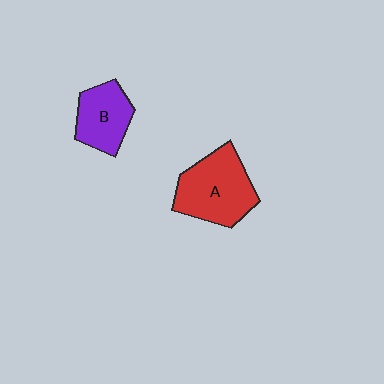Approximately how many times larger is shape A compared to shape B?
Approximately 1.5 times.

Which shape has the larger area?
Shape A (red).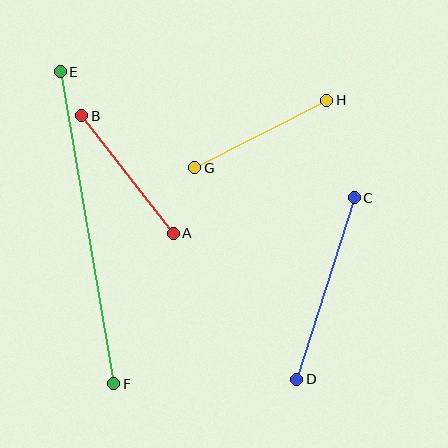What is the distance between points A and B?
The distance is approximately 149 pixels.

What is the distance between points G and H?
The distance is approximately 149 pixels.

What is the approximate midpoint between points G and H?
The midpoint is at approximately (261, 134) pixels.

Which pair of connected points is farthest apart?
Points E and F are farthest apart.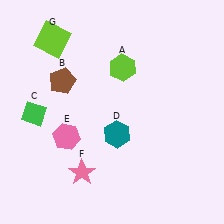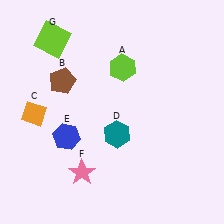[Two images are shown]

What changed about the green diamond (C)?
In Image 1, C is green. In Image 2, it changed to orange.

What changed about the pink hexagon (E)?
In Image 1, E is pink. In Image 2, it changed to blue.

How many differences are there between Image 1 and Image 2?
There are 2 differences between the two images.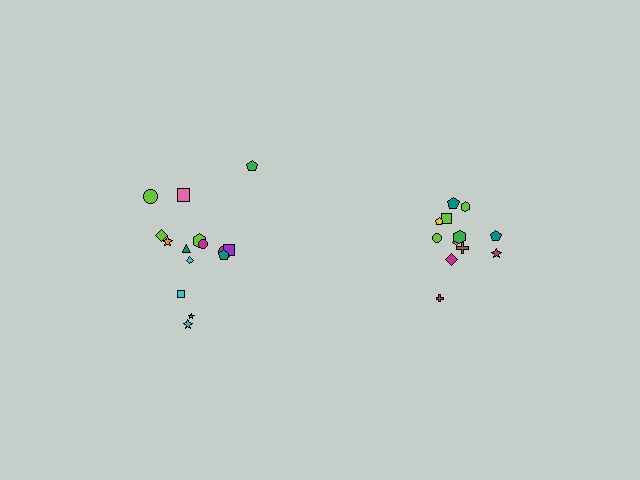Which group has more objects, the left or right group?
The left group.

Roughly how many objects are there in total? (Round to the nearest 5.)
Roughly 25 objects in total.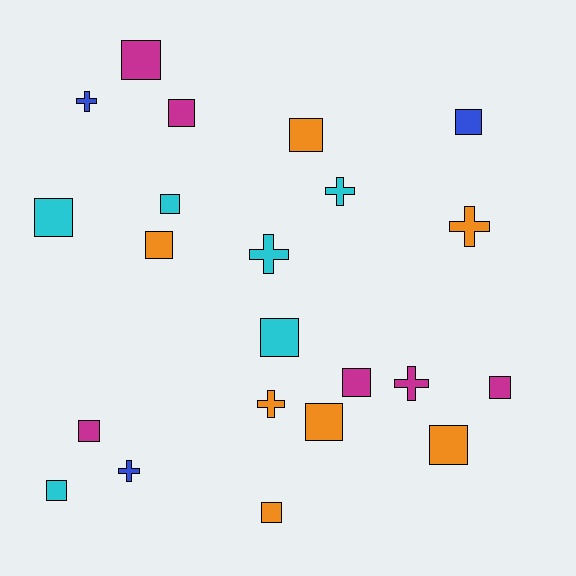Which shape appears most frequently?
Square, with 15 objects.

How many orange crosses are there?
There are 2 orange crosses.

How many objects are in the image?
There are 22 objects.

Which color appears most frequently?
Orange, with 7 objects.